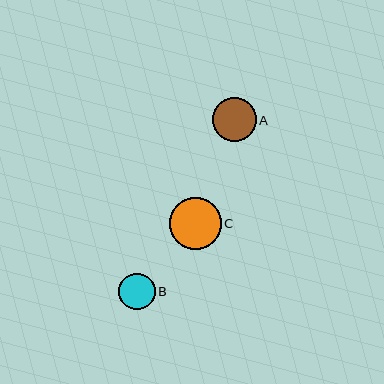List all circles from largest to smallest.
From largest to smallest: C, A, B.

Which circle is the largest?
Circle C is the largest with a size of approximately 52 pixels.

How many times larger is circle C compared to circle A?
Circle C is approximately 1.2 times the size of circle A.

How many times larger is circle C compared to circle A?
Circle C is approximately 1.2 times the size of circle A.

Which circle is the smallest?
Circle B is the smallest with a size of approximately 37 pixels.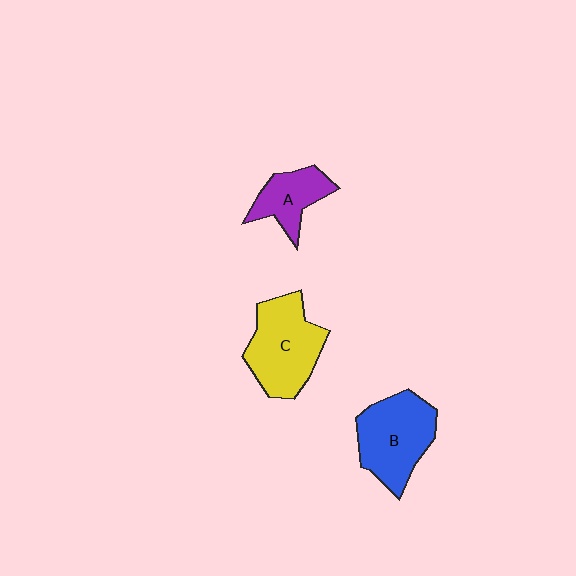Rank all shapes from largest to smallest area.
From largest to smallest: C (yellow), B (blue), A (purple).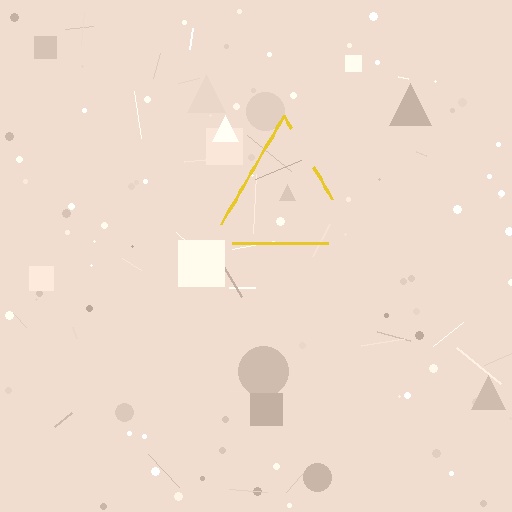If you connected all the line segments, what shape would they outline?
They would outline a triangle.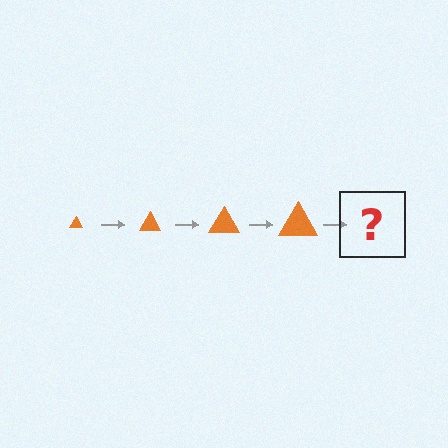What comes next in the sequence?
The next element should be an orange triangle, larger than the previous one.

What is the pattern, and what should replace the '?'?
The pattern is that the triangle gets progressively larger each step. The '?' should be an orange triangle, larger than the previous one.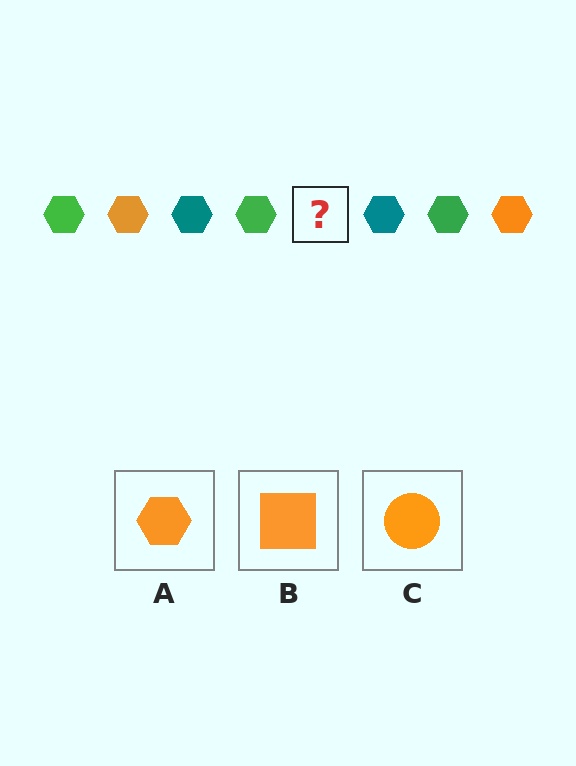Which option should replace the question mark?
Option A.